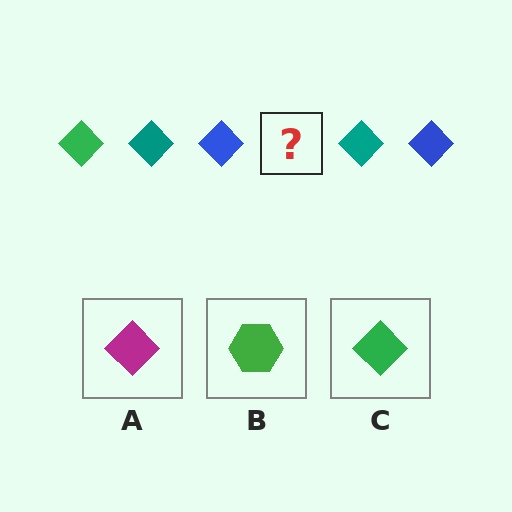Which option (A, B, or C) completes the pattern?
C.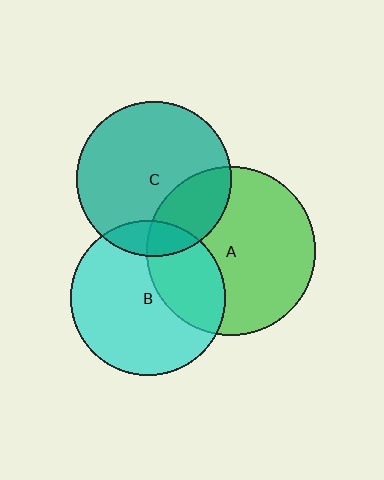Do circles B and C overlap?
Yes.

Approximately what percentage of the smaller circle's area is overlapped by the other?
Approximately 15%.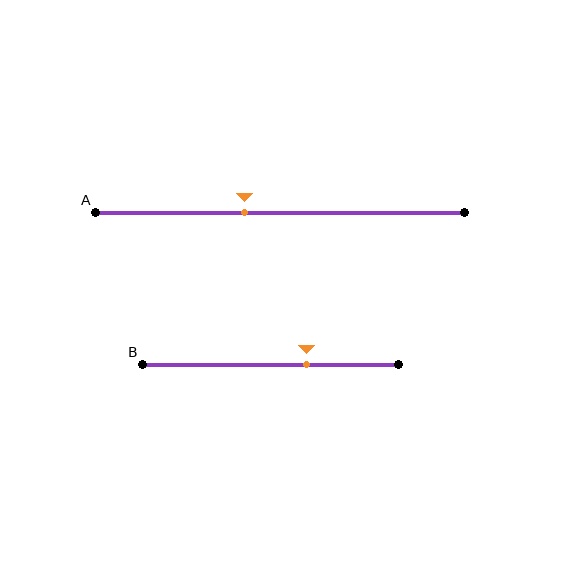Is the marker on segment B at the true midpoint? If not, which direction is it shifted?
No, the marker on segment B is shifted to the right by about 14% of the segment length.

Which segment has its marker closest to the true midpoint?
Segment A has its marker closest to the true midpoint.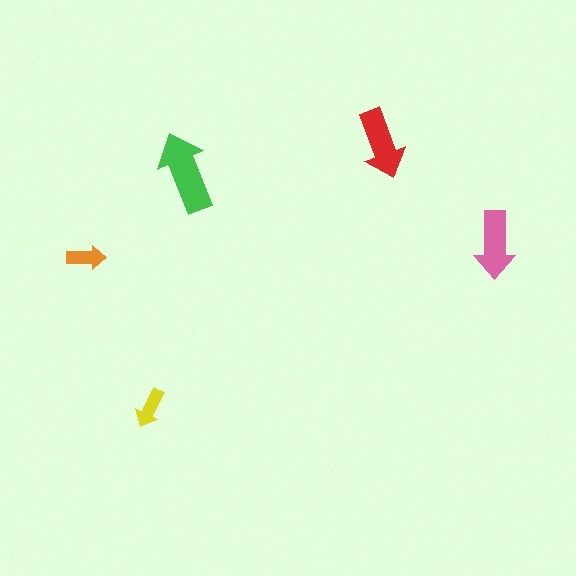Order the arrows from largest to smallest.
the green one, the red one, the pink one, the yellow one, the orange one.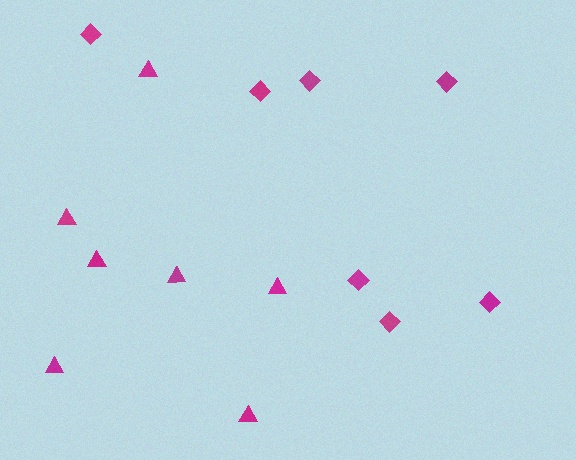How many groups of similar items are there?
There are 2 groups: one group of diamonds (7) and one group of triangles (7).